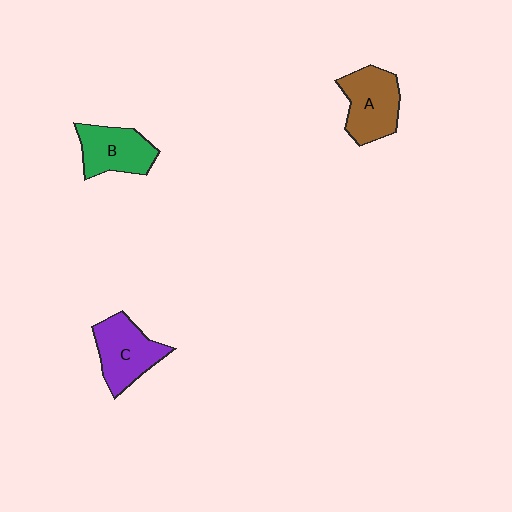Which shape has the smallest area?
Shape B (green).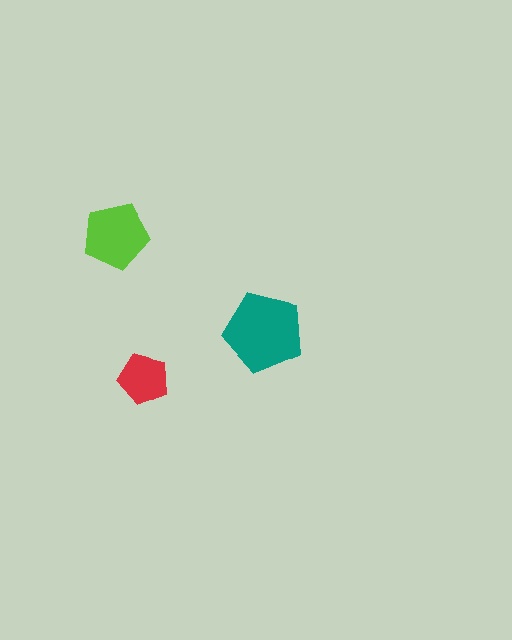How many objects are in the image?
There are 3 objects in the image.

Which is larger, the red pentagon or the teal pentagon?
The teal one.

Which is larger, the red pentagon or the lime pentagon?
The lime one.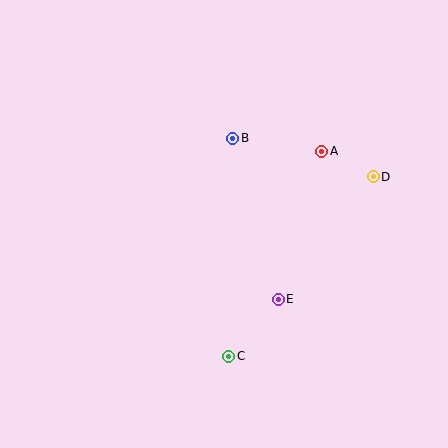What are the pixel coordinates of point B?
Point B is at (233, 138).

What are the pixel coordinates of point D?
Point D is at (373, 177).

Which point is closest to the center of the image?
Point B at (233, 138) is closest to the center.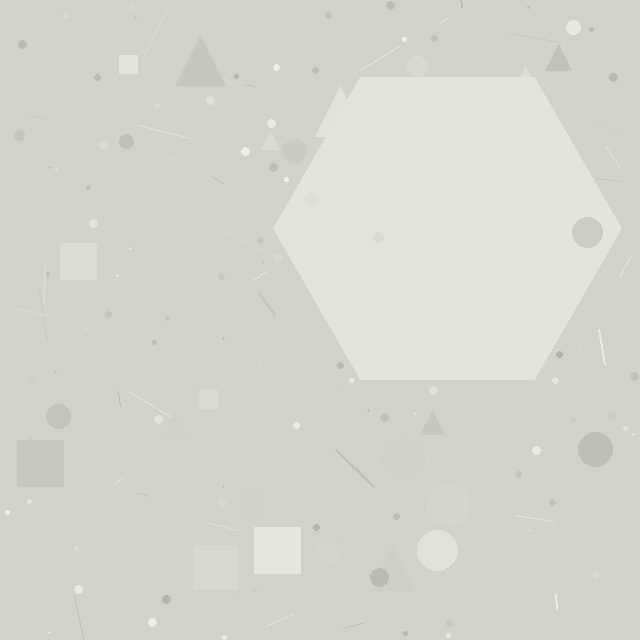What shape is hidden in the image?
A hexagon is hidden in the image.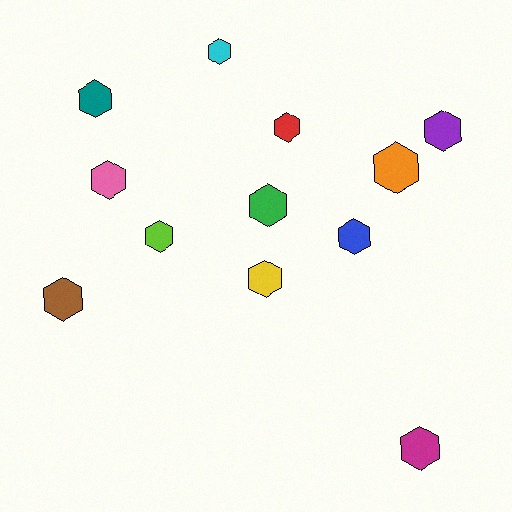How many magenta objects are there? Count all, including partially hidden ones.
There is 1 magenta object.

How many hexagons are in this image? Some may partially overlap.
There are 12 hexagons.